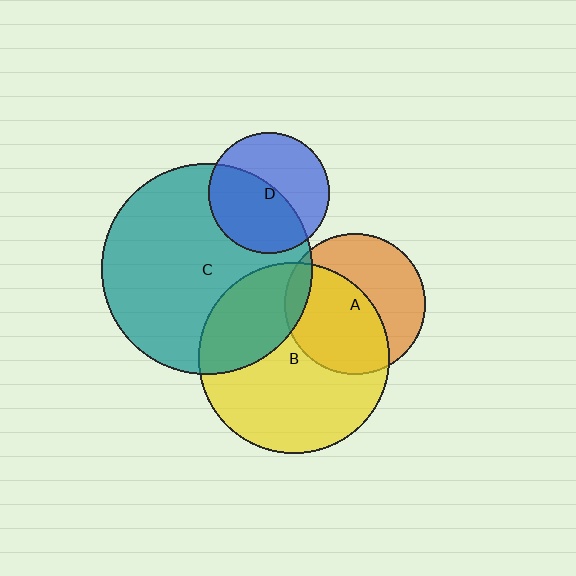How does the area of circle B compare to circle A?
Approximately 1.8 times.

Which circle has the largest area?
Circle C (teal).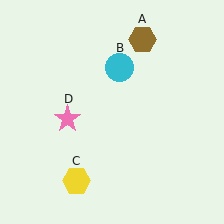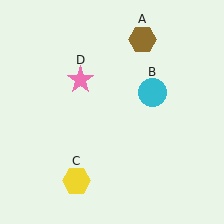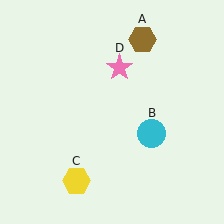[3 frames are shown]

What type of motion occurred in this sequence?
The cyan circle (object B), pink star (object D) rotated clockwise around the center of the scene.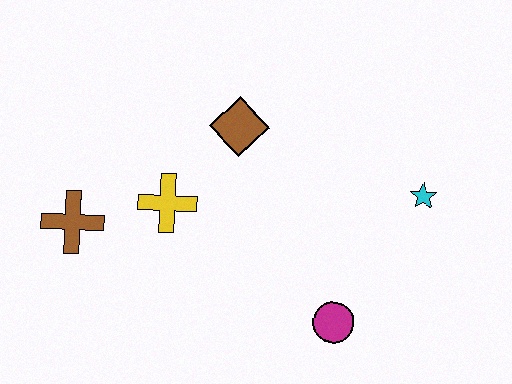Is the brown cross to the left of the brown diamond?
Yes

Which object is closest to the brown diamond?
The yellow cross is closest to the brown diamond.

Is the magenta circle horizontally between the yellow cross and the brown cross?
No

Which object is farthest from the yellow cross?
The cyan star is farthest from the yellow cross.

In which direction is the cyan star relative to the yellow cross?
The cyan star is to the right of the yellow cross.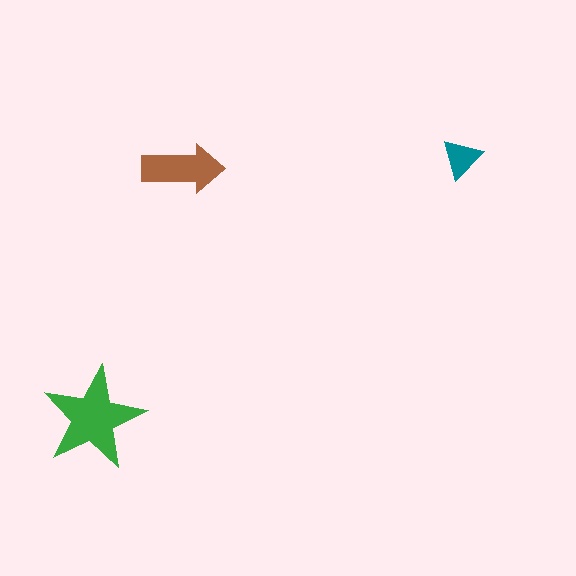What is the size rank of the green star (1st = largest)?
1st.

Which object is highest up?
The teal triangle is topmost.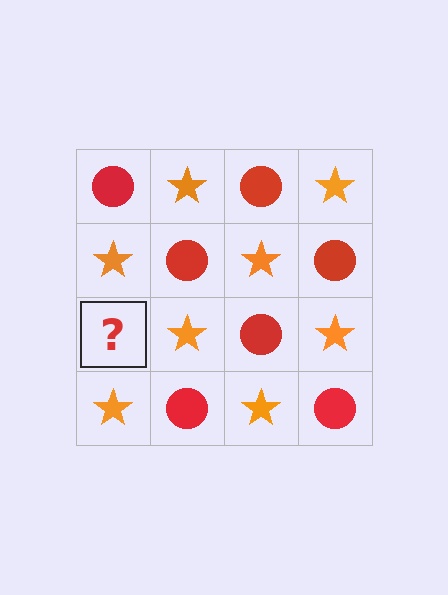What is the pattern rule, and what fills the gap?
The rule is that it alternates red circle and orange star in a checkerboard pattern. The gap should be filled with a red circle.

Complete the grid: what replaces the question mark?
The question mark should be replaced with a red circle.